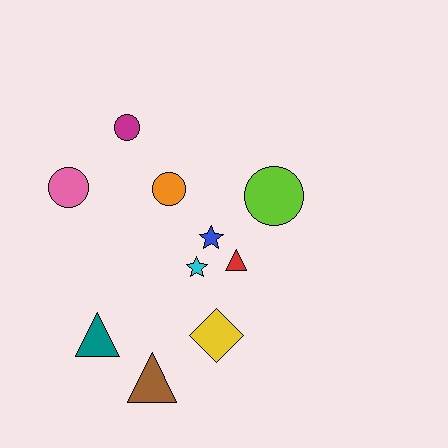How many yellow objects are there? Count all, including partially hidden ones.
There is 1 yellow object.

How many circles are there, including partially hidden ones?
There are 4 circles.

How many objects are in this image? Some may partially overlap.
There are 10 objects.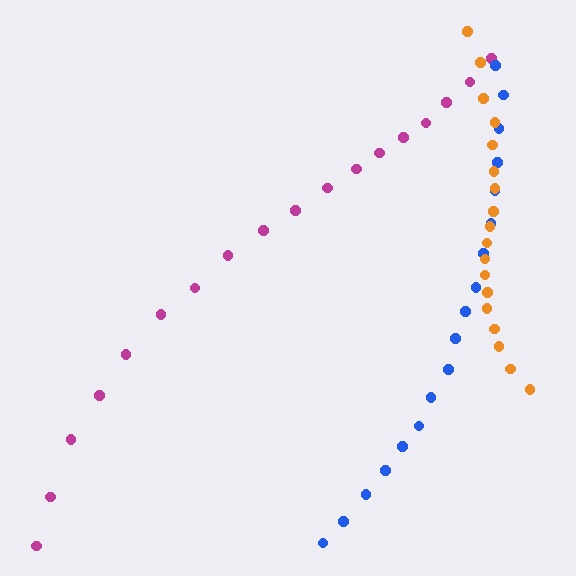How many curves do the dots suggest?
There are 3 distinct paths.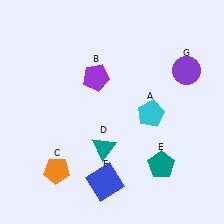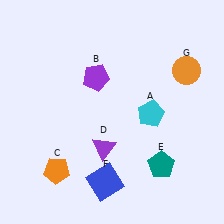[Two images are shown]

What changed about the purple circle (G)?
In Image 1, G is purple. In Image 2, it changed to orange.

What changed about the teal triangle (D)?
In Image 1, D is teal. In Image 2, it changed to purple.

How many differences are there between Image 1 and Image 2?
There are 2 differences between the two images.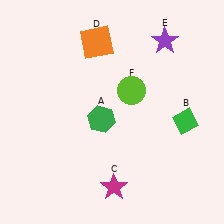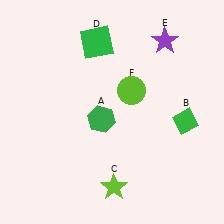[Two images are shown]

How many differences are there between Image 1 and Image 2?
There are 2 differences between the two images.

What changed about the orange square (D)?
In Image 1, D is orange. In Image 2, it changed to green.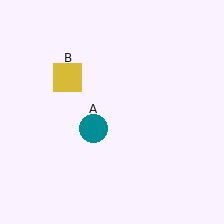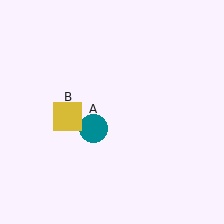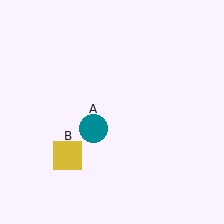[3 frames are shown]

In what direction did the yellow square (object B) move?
The yellow square (object B) moved down.